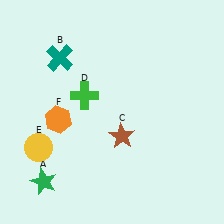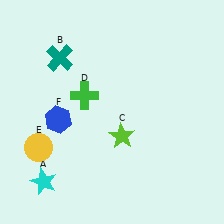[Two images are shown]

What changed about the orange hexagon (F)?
In Image 1, F is orange. In Image 2, it changed to blue.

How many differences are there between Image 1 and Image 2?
There are 3 differences between the two images.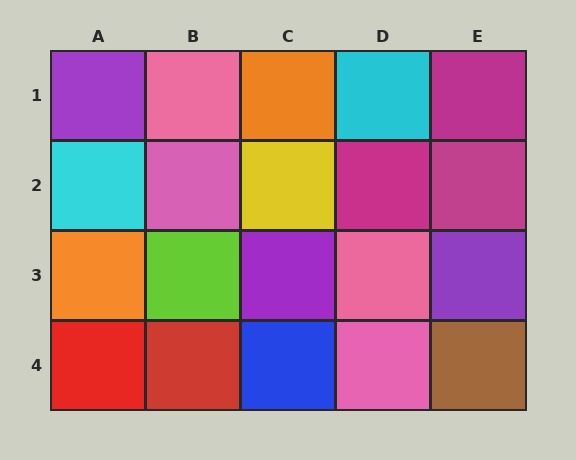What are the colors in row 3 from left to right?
Orange, lime, purple, pink, purple.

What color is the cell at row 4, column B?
Red.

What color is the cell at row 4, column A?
Red.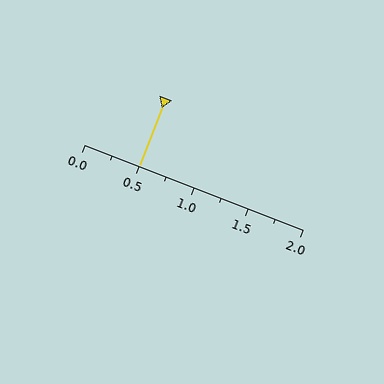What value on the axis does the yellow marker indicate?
The marker indicates approximately 0.5.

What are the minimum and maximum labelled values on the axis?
The axis runs from 0.0 to 2.0.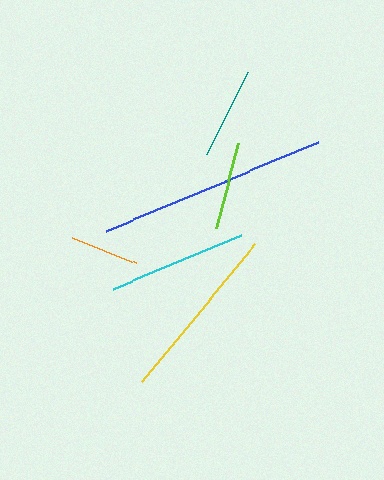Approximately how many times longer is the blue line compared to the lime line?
The blue line is approximately 2.6 times the length of the lime line.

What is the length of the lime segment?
The lime segment is approximately 88 pixels long.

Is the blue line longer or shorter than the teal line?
The blue line is longer than the teal line.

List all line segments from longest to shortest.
From longest to shortest: blue, yellow, cyan, teal, lime, orange.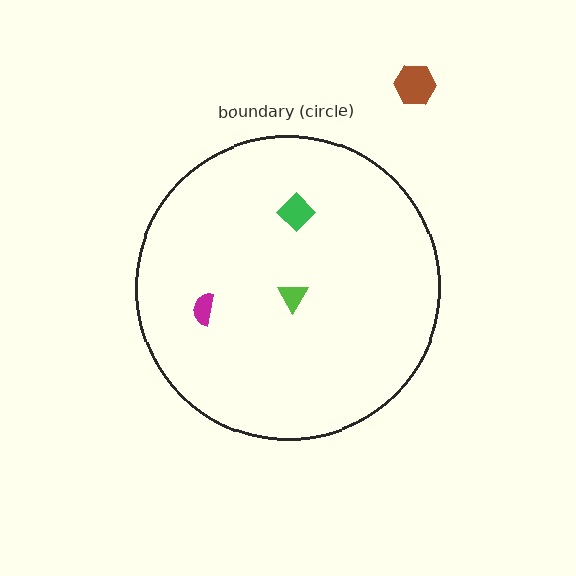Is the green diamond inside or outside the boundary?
Inside.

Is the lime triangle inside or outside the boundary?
Inside.